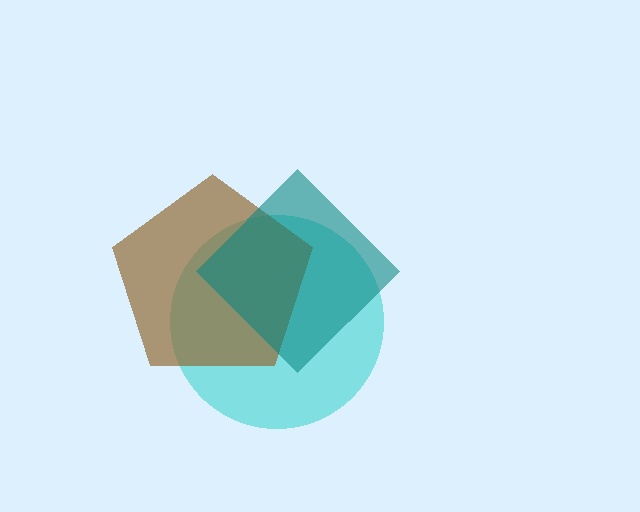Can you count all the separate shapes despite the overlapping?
Yes, there are 3 separate shapes.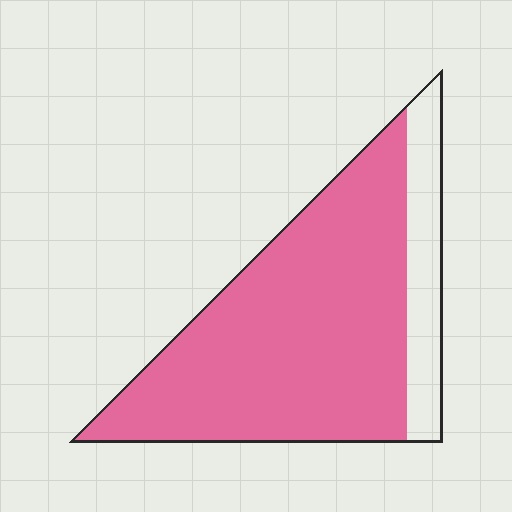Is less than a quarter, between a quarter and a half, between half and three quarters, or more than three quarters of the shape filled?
More than three quarters.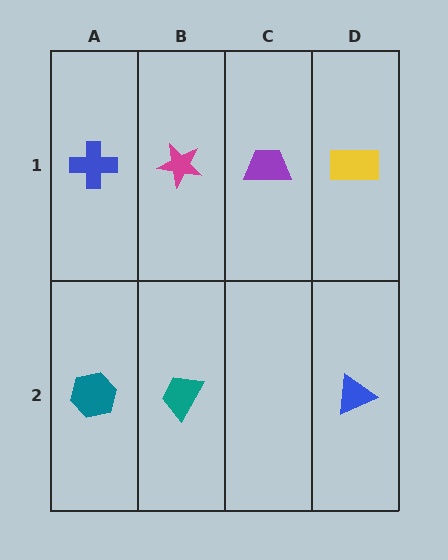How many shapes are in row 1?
4 shapes.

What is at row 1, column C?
A purple trapezoid.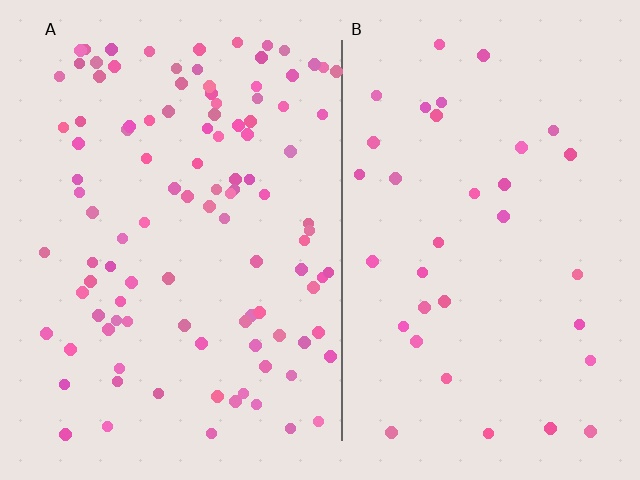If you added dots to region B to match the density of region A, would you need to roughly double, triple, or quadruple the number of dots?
Approximately triple.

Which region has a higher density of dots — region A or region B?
A (the left).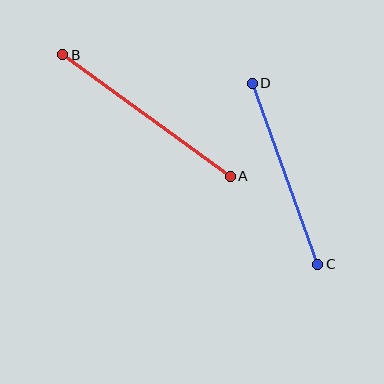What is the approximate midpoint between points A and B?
The midpoint is at approximately (147, 115) pixels.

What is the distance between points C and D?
The distance is approximately 193 pixels.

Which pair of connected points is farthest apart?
Points A and B are farthest apart.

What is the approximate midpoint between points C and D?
The midpoint is at approximately (285, 174) pixels.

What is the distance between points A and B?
The distance is approximately 207 pixels.